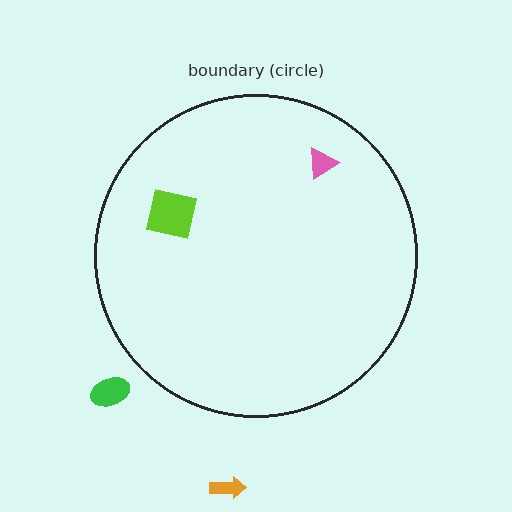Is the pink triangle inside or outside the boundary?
Inside.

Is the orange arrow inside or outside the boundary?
Outside.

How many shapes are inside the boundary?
2 inside, 2 outside.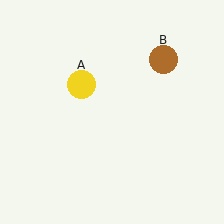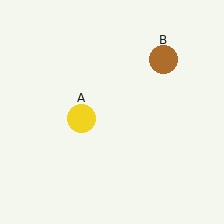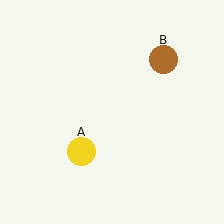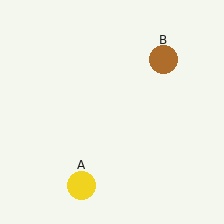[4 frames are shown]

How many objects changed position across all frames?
1 object changed position: yellow circle (object A).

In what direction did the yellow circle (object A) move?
The yellow circle (object A) moved down.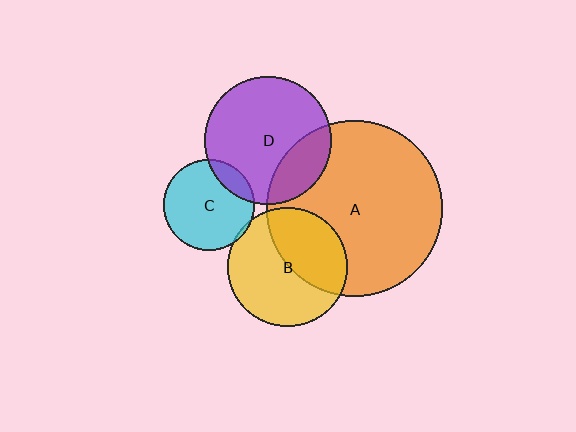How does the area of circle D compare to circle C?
Approximately 2.0 times.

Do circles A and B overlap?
Yes.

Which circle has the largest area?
Circle A (orange).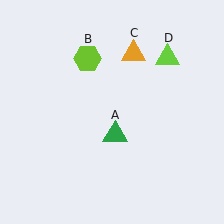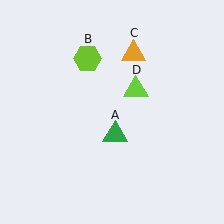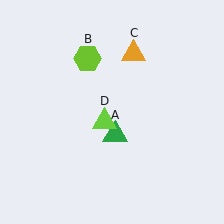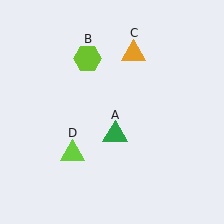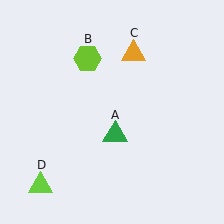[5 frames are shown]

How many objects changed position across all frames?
1 object changed position: lime triangle (object D).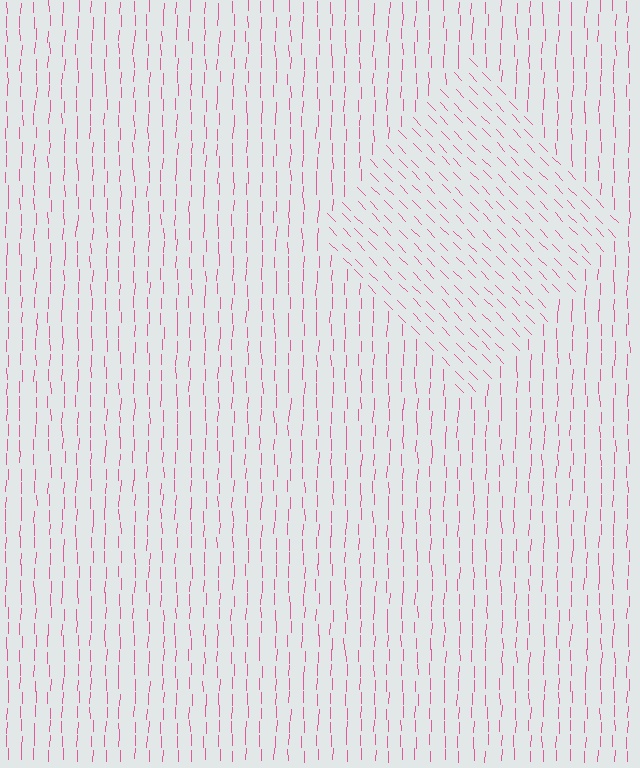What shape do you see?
I see a diamond.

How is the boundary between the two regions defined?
The boundary is defined purely by a change in line orientation (approximately 45 degrees difference). All lines are the same color and thickness.